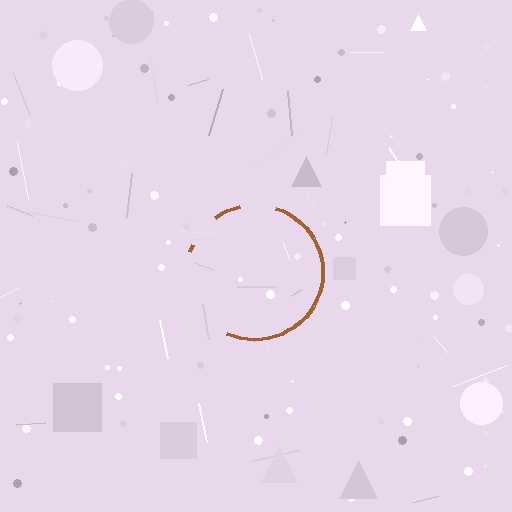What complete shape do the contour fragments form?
The contour fragments form a circle.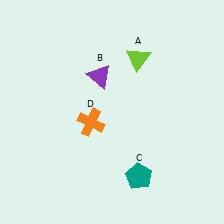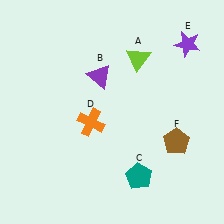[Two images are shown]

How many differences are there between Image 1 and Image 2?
There are 2 differences between the two images.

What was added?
A purple star (E), a brown pentagon (F) were added in Image 2.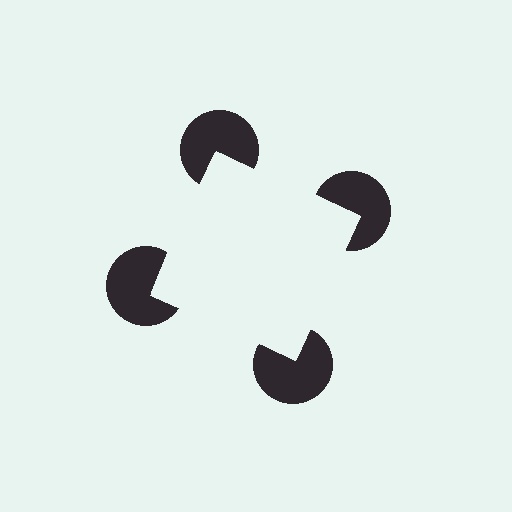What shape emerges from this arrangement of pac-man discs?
An illusory square — its edges are inferred from the aligned wedge cuts in the pac-man discs, not physically drawn.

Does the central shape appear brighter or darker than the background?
It typically appears slightly brighter than the background, even though no actual brightness change is drawn.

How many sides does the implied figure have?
4 sides.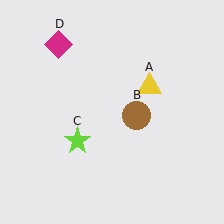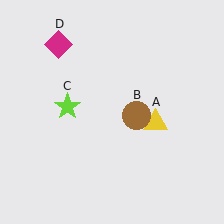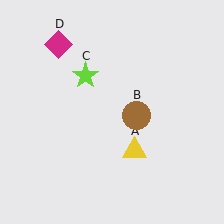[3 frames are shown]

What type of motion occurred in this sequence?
The yellow triangle (object A), lime star (object C) rotated clockwise around the center of the scene.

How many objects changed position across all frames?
2 objects changed position: yellow triangle (object A), lime star (object C).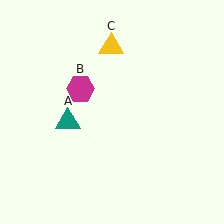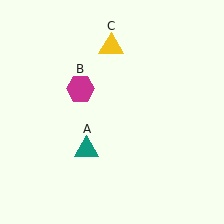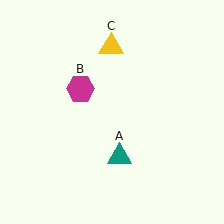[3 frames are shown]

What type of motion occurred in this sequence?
The teal triangle (object A) rotated counterclockwise around the center of the scene.